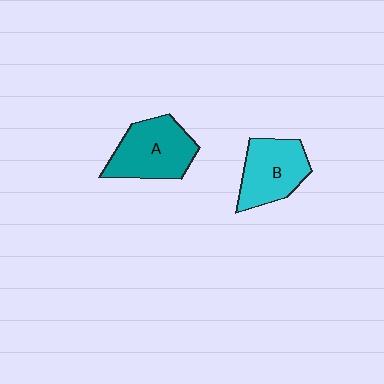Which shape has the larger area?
Shape A (teal).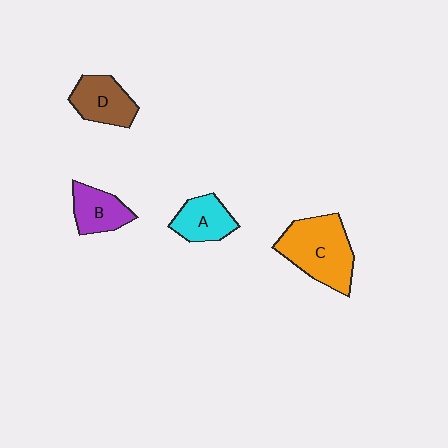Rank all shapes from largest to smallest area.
From largest to smallest: C (orange), D (brown), A (cyan), B (purple).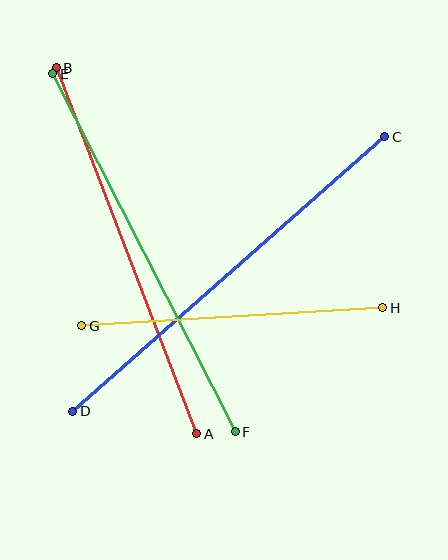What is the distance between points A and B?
The distance is approximately 392 pixels.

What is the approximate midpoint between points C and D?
The midpoint is at approximately (229, 274) pixels.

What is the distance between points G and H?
The distance is approximately 302 pixels.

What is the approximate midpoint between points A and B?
The midpoint is at approximately (127, 251) pixels.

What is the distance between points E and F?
The distance is approximately 402 pixels.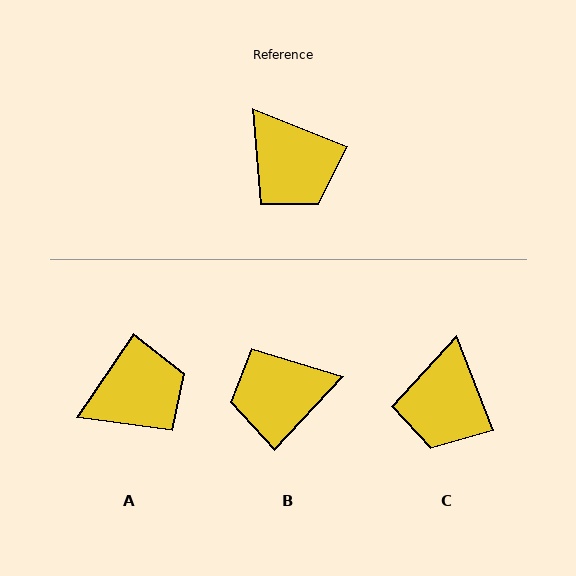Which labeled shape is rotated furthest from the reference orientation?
B, about 111 degrees away.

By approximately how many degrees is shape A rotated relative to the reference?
Approximately 78 degrees counter-clockwise.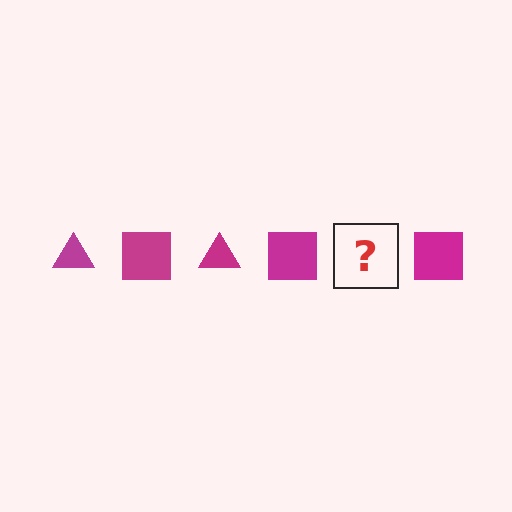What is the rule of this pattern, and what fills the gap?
The rule is that the pattern cycles through triangle, square shapes in magenta. The gap should be filled with a magenta triangle.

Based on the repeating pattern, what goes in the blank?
The blank should be a magenta triangle.